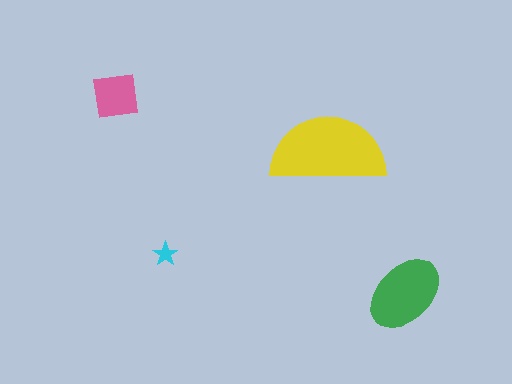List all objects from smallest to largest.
The cyan star, the pink square, the green ellipse, the yellow semicircle.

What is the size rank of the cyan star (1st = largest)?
4th.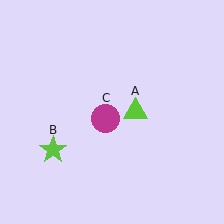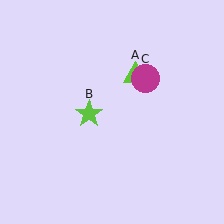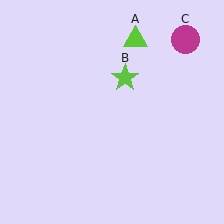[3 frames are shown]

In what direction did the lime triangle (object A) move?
The lime triangle (object A) moved up.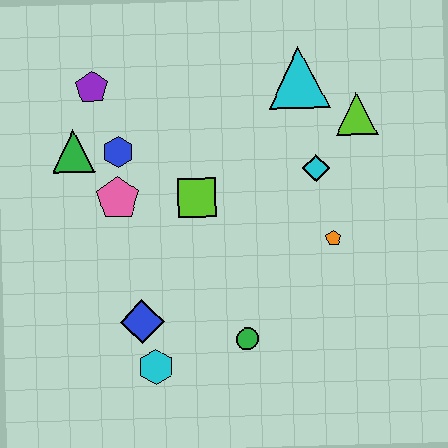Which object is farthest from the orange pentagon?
The purple pentagon is farthest from the orange pentagon.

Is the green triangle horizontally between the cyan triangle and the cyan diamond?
No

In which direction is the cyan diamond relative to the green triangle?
The cyan diamond is to the right of the green triangle.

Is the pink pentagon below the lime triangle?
Yes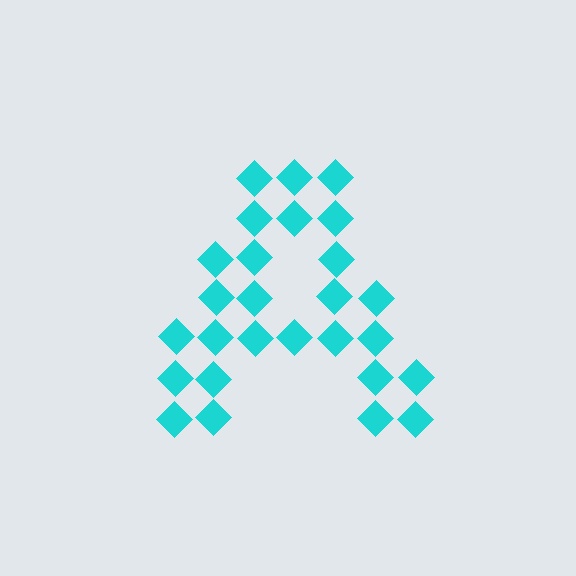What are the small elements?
The small elements are diamonds.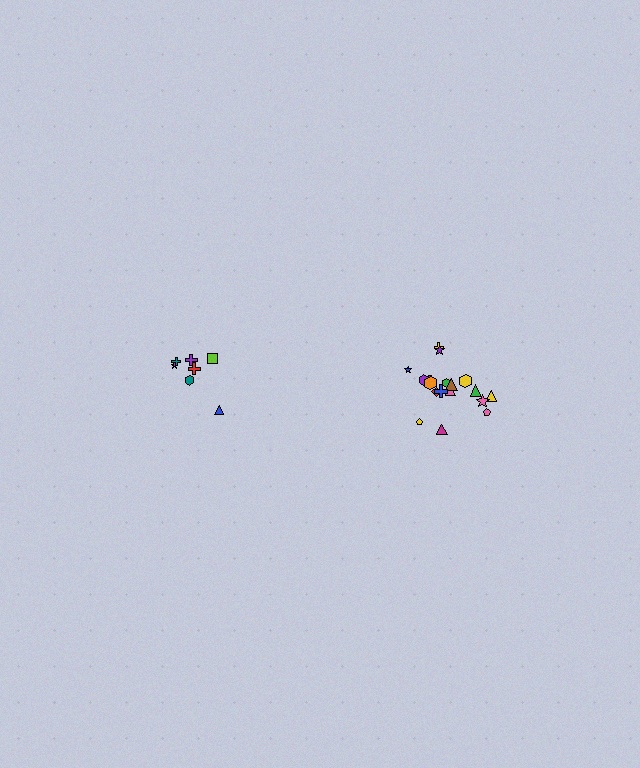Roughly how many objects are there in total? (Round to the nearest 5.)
Roughly 25 objects in total.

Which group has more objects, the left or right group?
The right group.